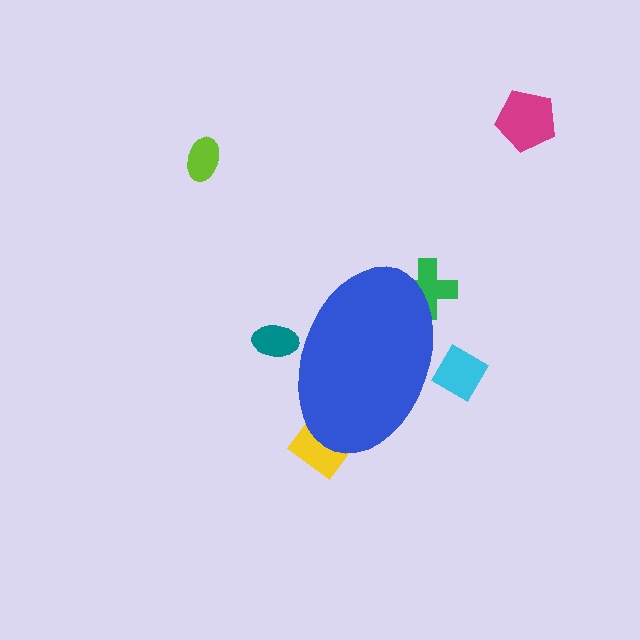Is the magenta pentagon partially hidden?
No, the magenta pentagon is fully visible.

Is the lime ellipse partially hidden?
No, the lime ellipse is fully visible.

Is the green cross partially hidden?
Yes, the green cross is partially hidden behind the blue ellipse.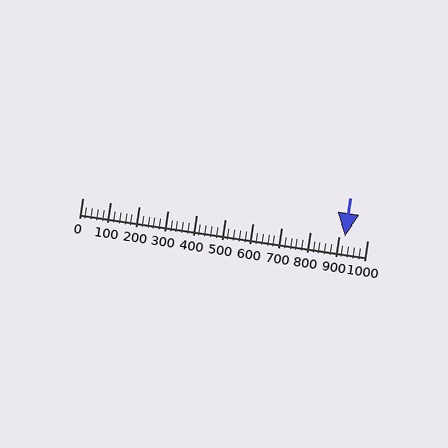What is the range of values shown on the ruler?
The ruler shows values from 0 to 1000.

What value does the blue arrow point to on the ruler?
The blue arrow points to approximately 922.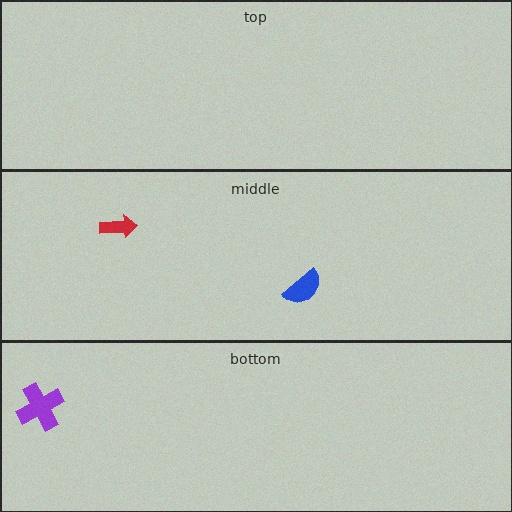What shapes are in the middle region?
The red arrow, the blue semicircle.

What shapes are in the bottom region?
The purple cross.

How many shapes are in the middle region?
2.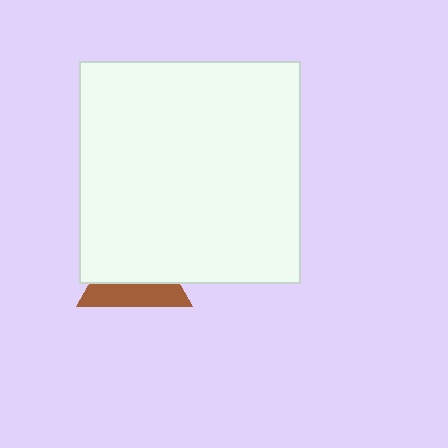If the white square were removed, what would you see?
You would see the complete brown triangle.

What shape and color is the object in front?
The object in front is a white square.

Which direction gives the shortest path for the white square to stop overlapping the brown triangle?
Moving up gives the shortest separation.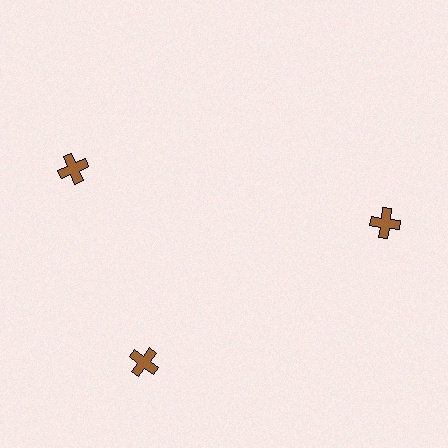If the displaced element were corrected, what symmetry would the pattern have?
It would have 3-fold rotational symmetry — the pattern would map onto itself every 120 degrees.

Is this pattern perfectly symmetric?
No. The 3 brown crosses are arranged in a ring, but one element near the 11 o'clock position is rotated out of alignment along the ring, breaking the 3-fold rotational symmetry.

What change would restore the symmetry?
The symmetry would be restored by rotating it back into even spacing with its neighbors so that all 3 crosses sit at equal angles and equal distance from the center.